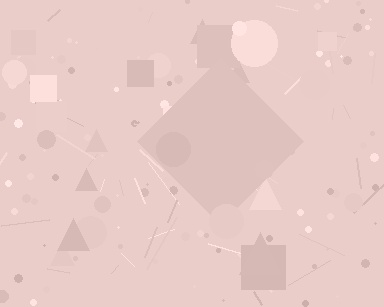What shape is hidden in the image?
A diamond is hidden in the image.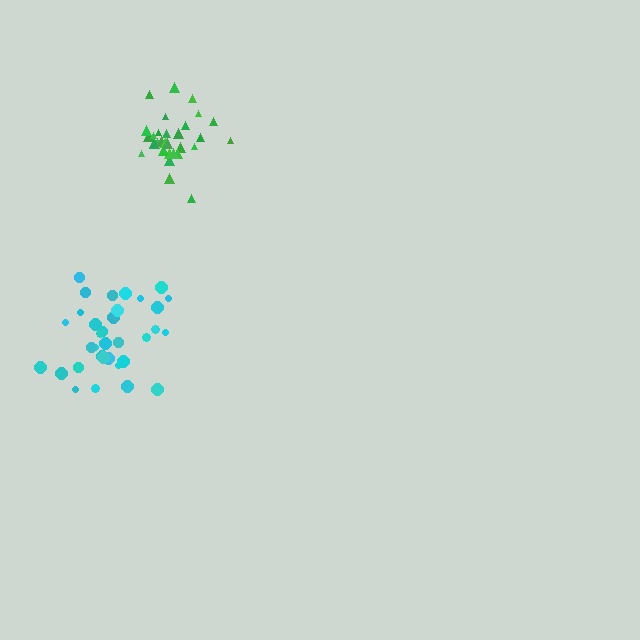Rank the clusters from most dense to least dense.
green, cyan.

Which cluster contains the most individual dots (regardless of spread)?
Cyan (34).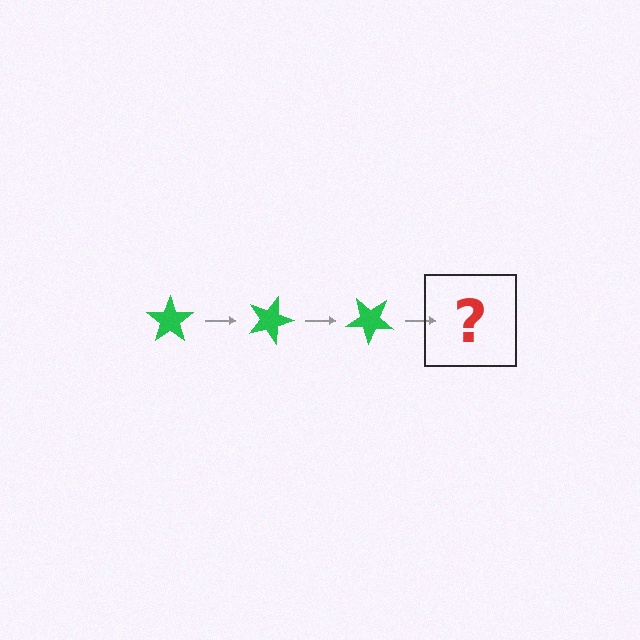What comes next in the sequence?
The next element should be a green star rotated 60 degrees.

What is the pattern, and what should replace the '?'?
The pattern is that the star rotates 20 degrees each step. The '?' should be a green star rotated 60 degrees.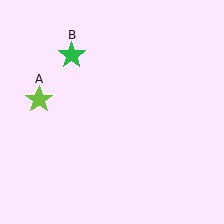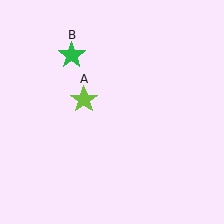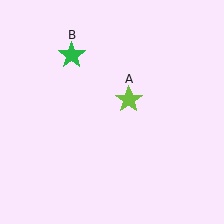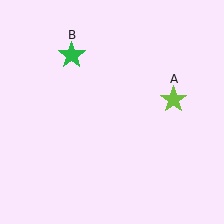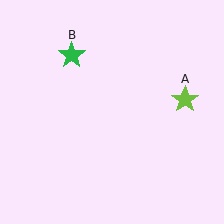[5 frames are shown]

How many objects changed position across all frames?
1 object changed position: lime star (object A).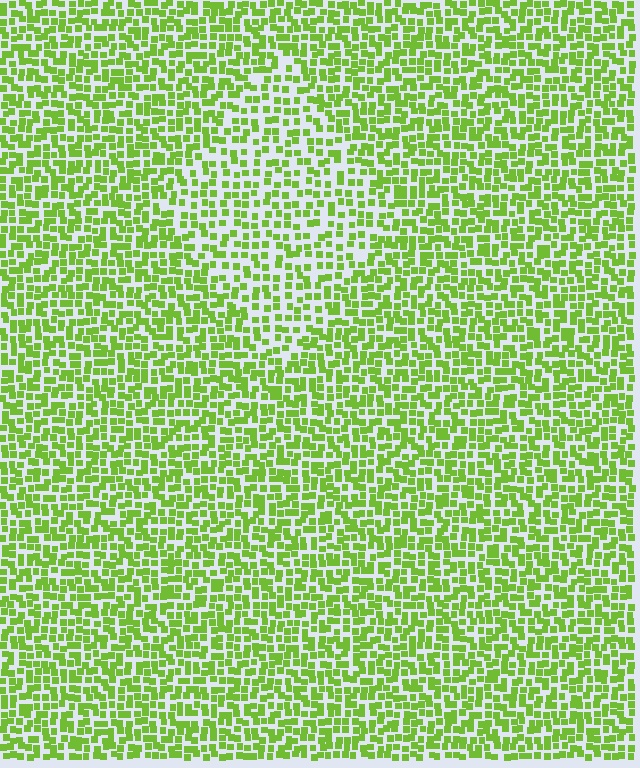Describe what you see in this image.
The image contains small lime elements arranged at two different densities. A diamond-shaped region is visible where the elements are less densely packed than the surrounding area.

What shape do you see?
I see a diamond.